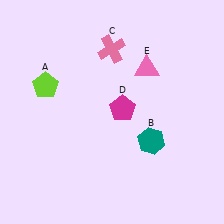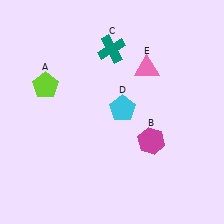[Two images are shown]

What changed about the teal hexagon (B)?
In Image 1, B is teal. In Image 2, it changed to magenta.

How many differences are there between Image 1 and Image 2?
There are 3 differences between the two images.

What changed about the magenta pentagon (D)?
In Image 1, D is magenta. In Image 2, it changed to cyan.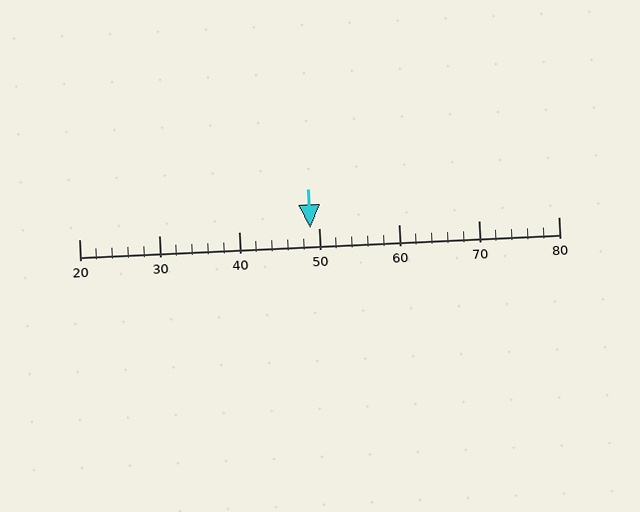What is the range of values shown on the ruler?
The ruler shows values from 20 to 80.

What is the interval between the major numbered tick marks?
The major tick marks are spaced 10 units apart.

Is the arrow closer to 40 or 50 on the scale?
The arrow is closer to 50.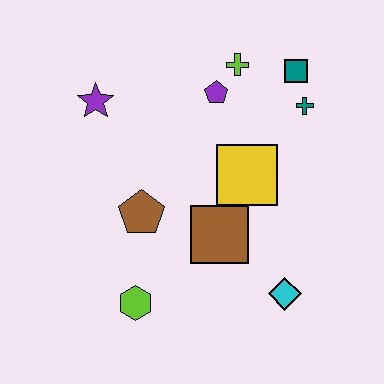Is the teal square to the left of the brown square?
No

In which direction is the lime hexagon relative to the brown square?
The lime hexagon is to the left of the brown square.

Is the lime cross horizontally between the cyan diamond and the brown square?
Yes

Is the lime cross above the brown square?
Yes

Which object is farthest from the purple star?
The cyan diamond is farthest from the purple star.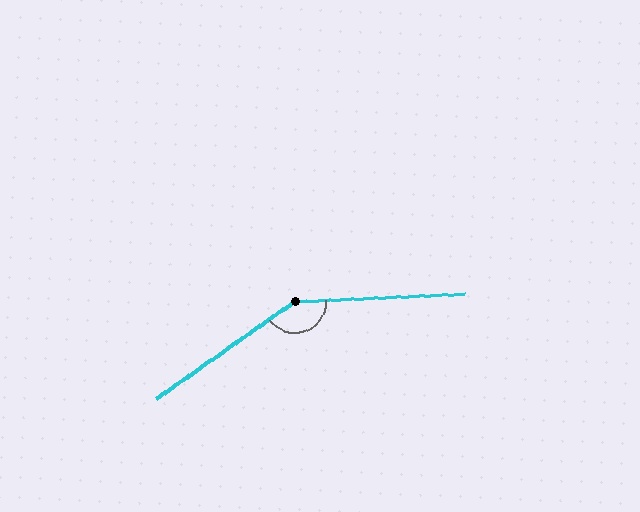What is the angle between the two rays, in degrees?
Approximately 147 degrees.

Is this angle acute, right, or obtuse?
It is obtuse.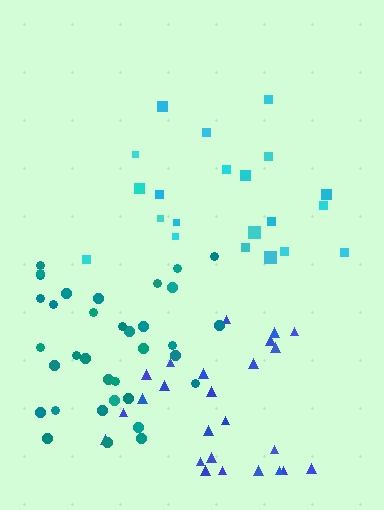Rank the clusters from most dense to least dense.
teal, blue, cyan.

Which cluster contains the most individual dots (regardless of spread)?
Teal (35).